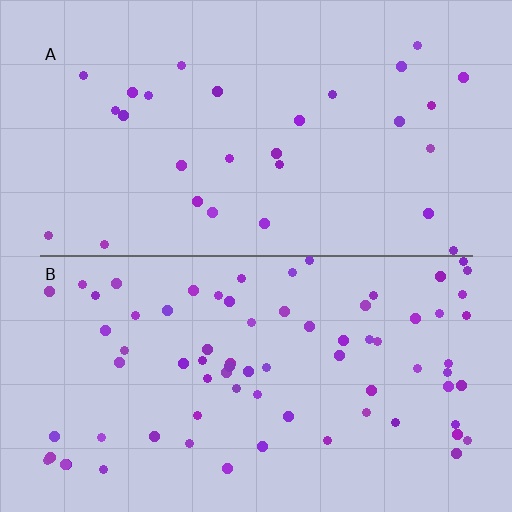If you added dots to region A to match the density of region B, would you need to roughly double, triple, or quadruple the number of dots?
Approximately triple.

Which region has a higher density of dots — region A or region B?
B (the bottom).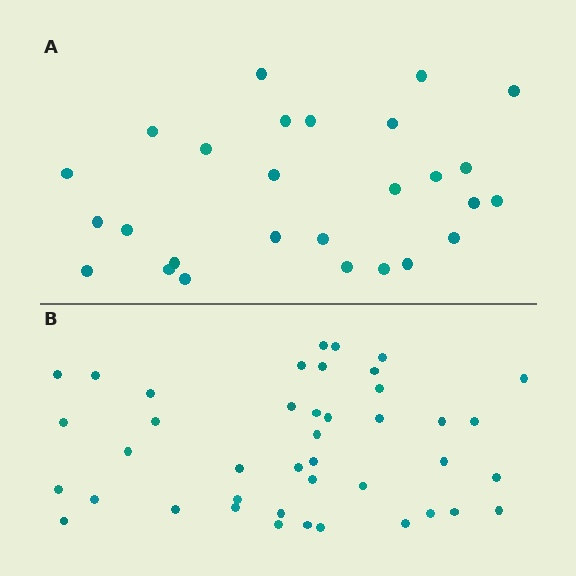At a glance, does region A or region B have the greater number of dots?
Region B (the bottom region) has more dots.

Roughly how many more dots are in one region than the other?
Region B has approximately 15 more dots than region A.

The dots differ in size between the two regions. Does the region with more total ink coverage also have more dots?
No. Region A has more total ink coverage because its dots are larger, but region B actually contains more individual dots. Total area can be misleading — the number of items is what matters here.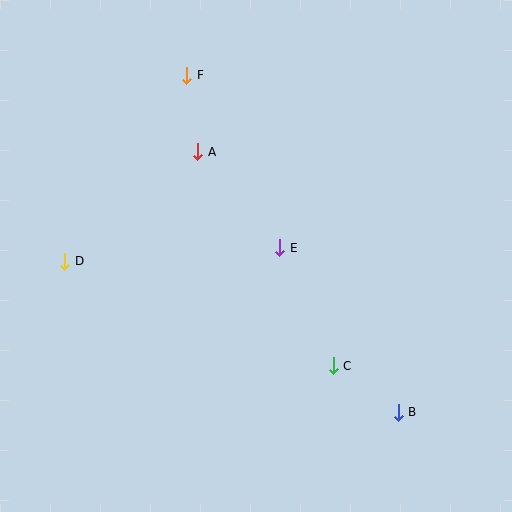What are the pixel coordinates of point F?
Point F is at (187, 75).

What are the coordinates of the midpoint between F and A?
The midpoint between F and A is at (192, 114).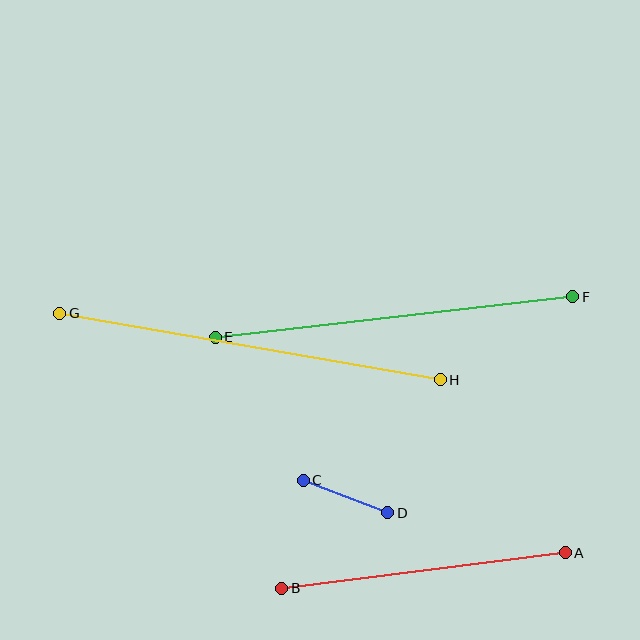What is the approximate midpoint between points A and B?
The midpoint is at approximately (423, 570) pixels.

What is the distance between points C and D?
The distance is approximately 91 pixels.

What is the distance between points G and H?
The distance is approximately 386 pixels.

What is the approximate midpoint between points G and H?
The midpoint is at approximately (250, 347) pixels.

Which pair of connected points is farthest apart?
Points G and H are farthest apart.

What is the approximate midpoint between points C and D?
The midpoint is at approximately (346, 497) pixels.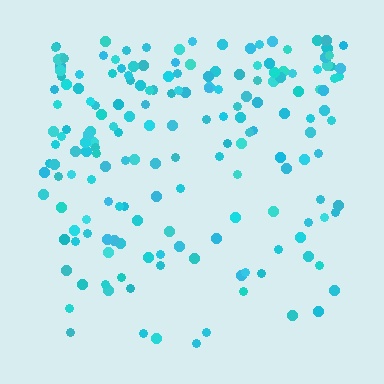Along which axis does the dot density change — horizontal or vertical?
Vertical.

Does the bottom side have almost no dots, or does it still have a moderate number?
Still a moderate number, just noticeably fewer than the top.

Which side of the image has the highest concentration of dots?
The top.